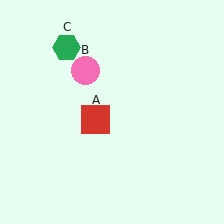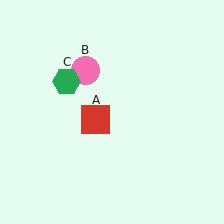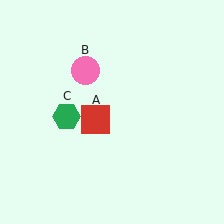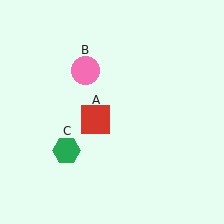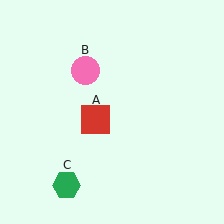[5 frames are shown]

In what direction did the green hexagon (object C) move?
The green hexagon (object C) moved down.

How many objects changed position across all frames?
1 object changed position: green hexagon (object C).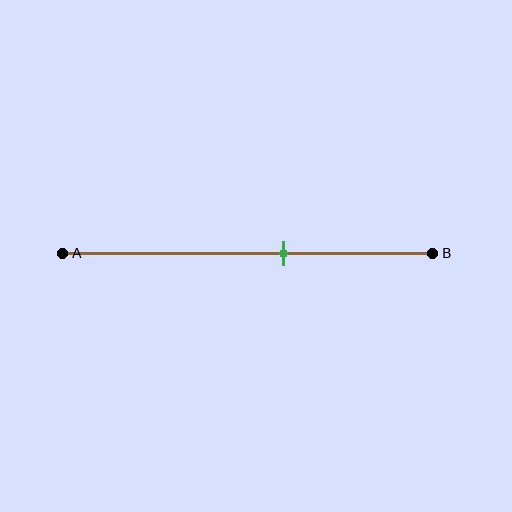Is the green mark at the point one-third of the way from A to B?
No, the mark is at about 60% from A, not at the 33% one-third point.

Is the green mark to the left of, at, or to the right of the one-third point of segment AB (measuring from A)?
The green mark is to the right of the one-third point of segment AB.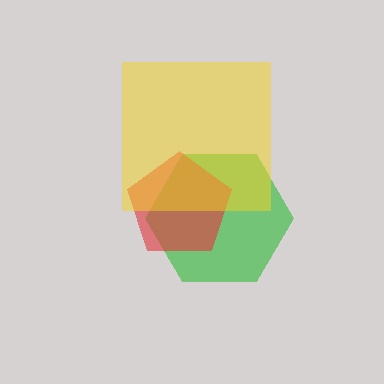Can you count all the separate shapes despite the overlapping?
Yes, there are 3 separate shapes.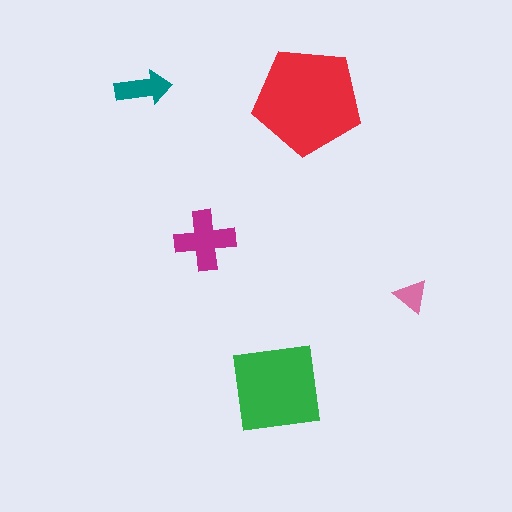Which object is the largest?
The red pentagon.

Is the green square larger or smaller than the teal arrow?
Larger.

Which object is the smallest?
The pink triangle.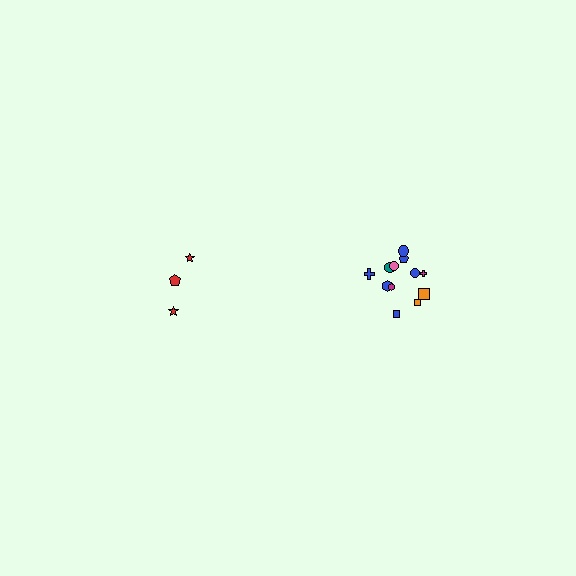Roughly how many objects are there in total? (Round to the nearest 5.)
Roughly 15 objects in total.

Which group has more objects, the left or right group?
The right group.